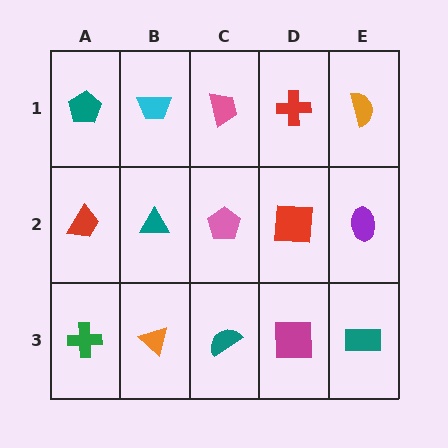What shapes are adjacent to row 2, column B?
A cyan trapezoid (row 1, column B), an orange triangle (row 3, column B), a red trapezoid (row 2, column A), a pink pentagon (row 2, column C).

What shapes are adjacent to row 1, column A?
A red trapezoid (row 2, column A), a cyan trapezoid (row 1, column B).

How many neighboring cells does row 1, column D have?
3.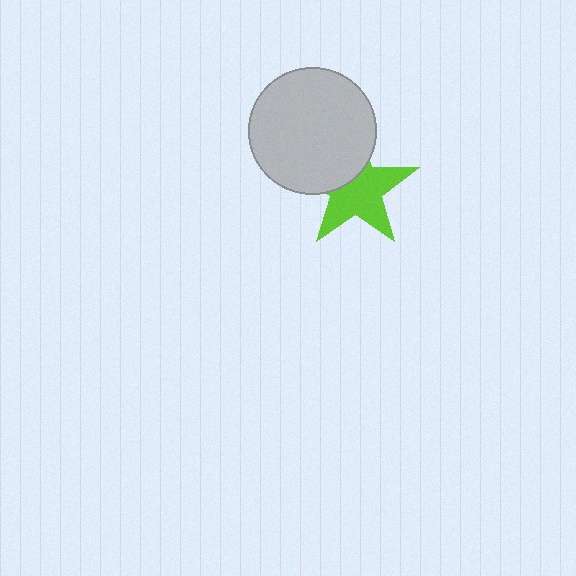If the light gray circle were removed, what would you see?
You would see the complete lime star.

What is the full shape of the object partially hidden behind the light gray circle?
The partially hidden object is a lime star.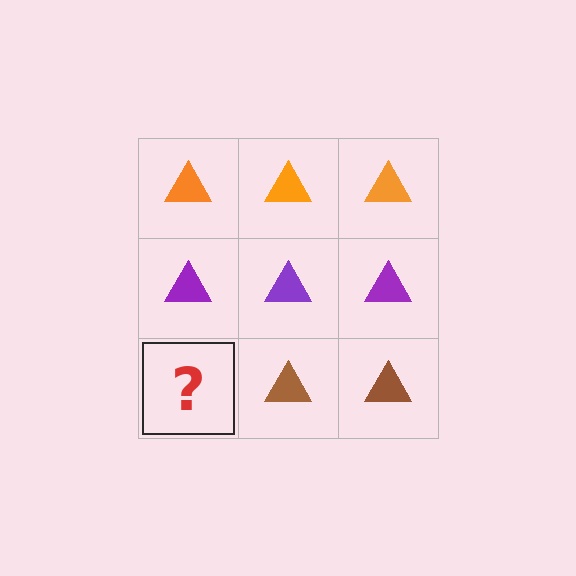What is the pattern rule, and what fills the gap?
The rule is that each row has a consistent color. The gap should be filled with a brown triangle.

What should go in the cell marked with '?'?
The missing cell should contain a brown triangle.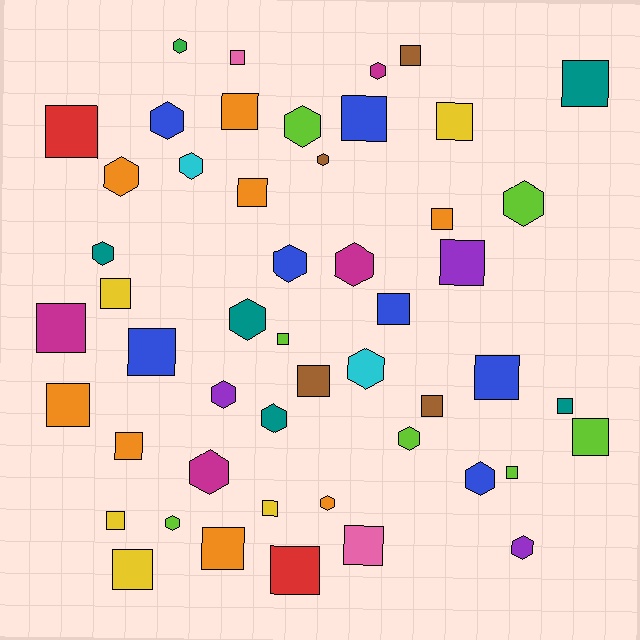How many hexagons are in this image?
There are 21 hexagons.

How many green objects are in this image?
There is 1 green object.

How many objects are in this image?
There are 50 objects.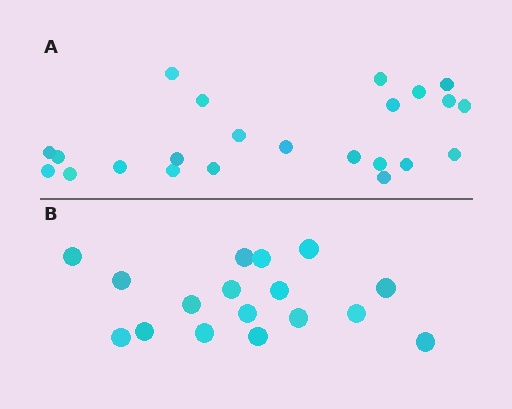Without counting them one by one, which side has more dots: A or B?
Region A (the top region) has more dots.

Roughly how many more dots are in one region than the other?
Region A has about 6 more dots than region B.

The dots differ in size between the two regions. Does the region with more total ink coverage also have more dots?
No. Region B has more total ink coverage because its dots are larger, but region A actually contains more individual dots. Total area can be misleading — the number of items is what matters here.